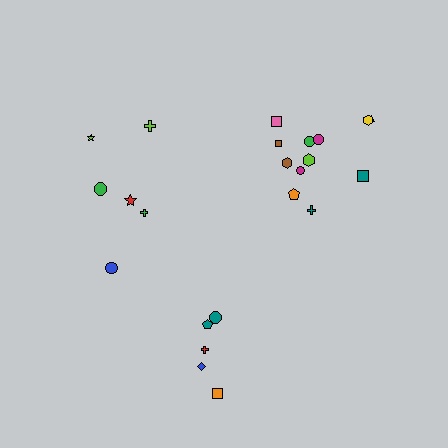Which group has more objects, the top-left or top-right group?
The top-right group.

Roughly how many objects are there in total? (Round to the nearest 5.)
Roughly 25 objects in total.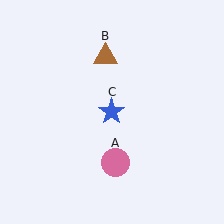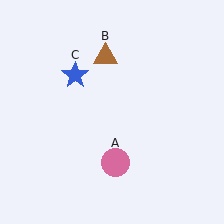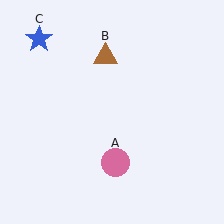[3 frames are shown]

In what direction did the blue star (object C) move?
The blue star (object C) moved up and to the left.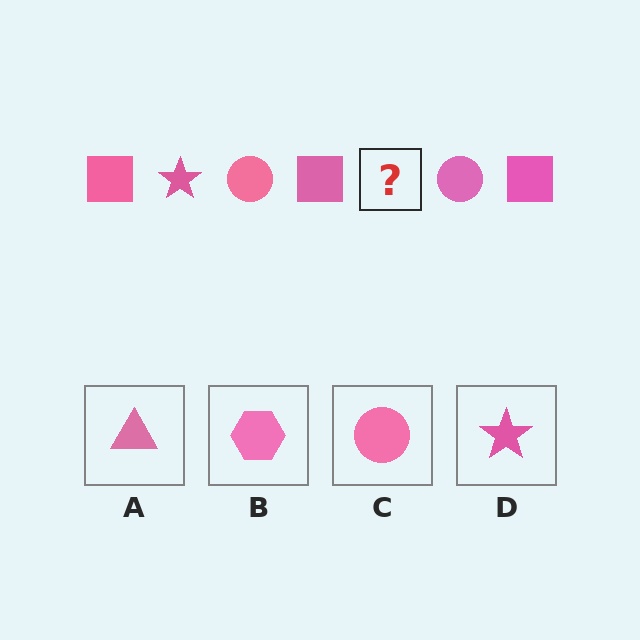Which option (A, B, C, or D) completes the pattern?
D.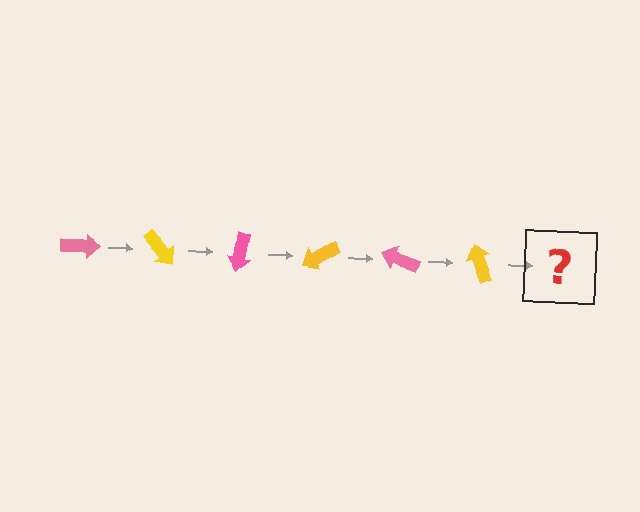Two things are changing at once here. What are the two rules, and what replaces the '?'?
The two rules are that it rotates 50 degrees each step and the color cycles through pink and yellow. The '?' should be a pink arrow, rotated 300 degrees from the start.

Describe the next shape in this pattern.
It should be a pink arrow, rotated 300 degrees from the start.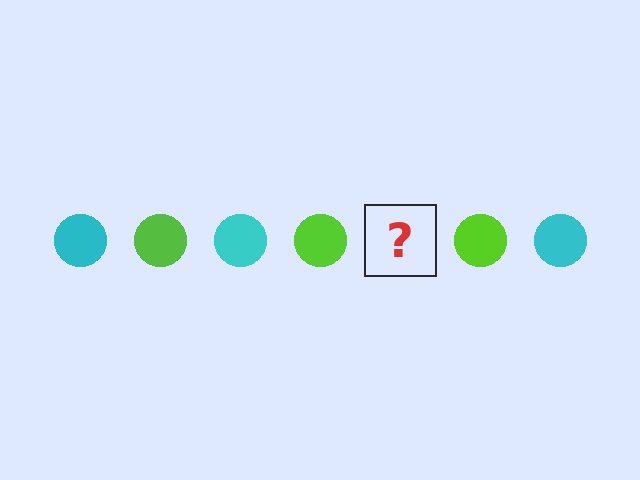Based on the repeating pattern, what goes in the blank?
The blank should be a cyan circle.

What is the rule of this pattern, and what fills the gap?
The rule is that the pattern cycles through cyan, lime circles. The gap should be filled with a cyan circle.